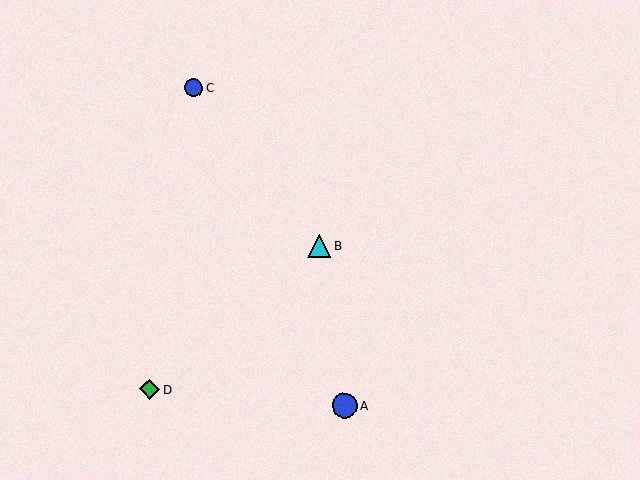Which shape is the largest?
The blue circle (labeled A) is the largest.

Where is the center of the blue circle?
The center of the blue circle is at (194, 88).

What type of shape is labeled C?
Shape C is a blue circle.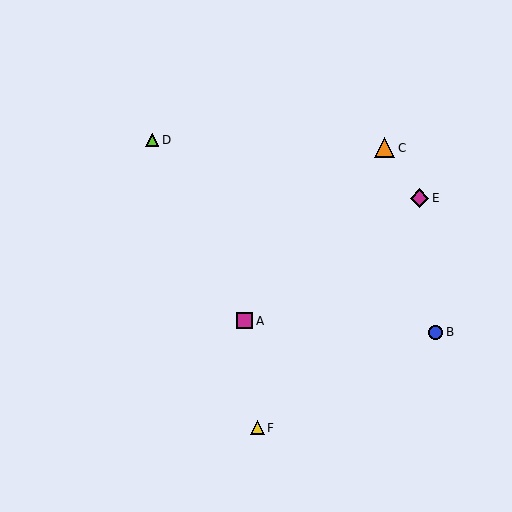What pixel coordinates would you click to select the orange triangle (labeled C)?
Click at (385, 148) to select the orange triangle C.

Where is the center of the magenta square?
The center of the magenta square is at (245, 321).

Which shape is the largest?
The orange triangle (labeled C) is the largest.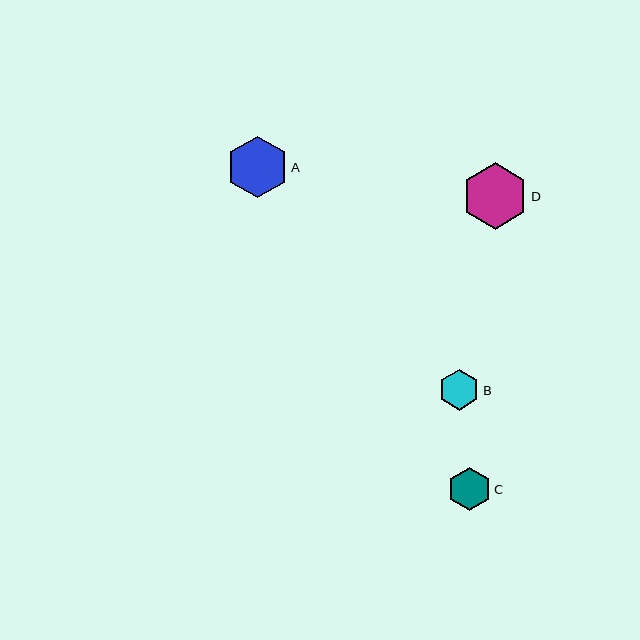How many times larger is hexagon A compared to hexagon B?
Hexagon A is approximately 1.5 times the size of hexagon B.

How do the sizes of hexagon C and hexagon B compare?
Hexagon C and hexagon B are approximately the same size.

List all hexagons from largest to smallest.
From largest to smallest: D, A, C, B.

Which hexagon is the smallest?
Hexagon B is the smallest with a size of approximately 40 pixels.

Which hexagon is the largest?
Hexagon D is the largest with a size of approximately 67 pixels.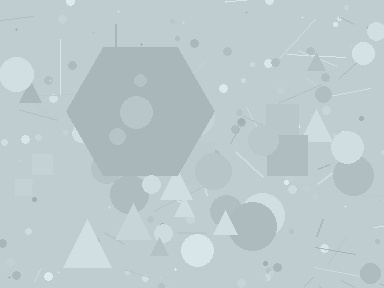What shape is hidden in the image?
A hexagon is hidden in the image.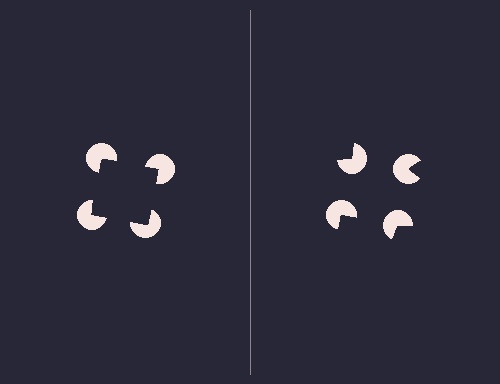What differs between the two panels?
The pac-man discs are positioned identically on both sides; only the wedge orientations differ. On the left they align to a square; on the right they are misaligned.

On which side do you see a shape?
An illusory square appears on the left side. On the right side the wedge cuts are rotated, so no coherent shape forms.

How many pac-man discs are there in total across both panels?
8 — 4 on each side.